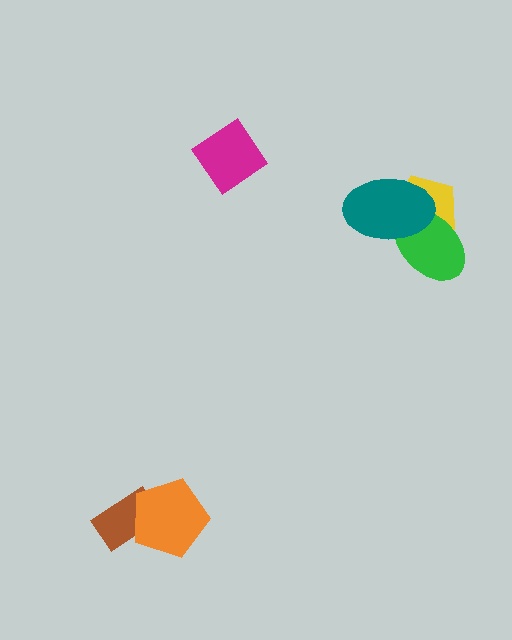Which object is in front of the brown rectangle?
The orange pentagon is in front of the brown rectangle.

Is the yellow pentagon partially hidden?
Yes, it is partially covered by another shape.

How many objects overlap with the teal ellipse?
2 objects overlap with the teal ellipse.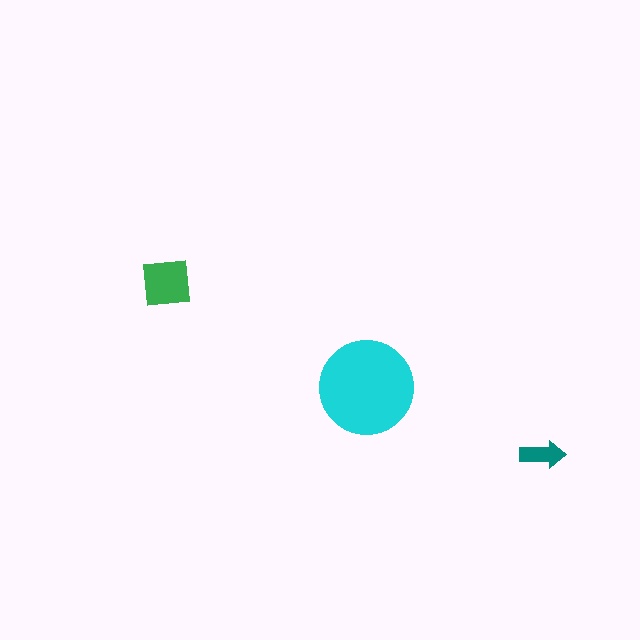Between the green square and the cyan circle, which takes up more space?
The cyan circle.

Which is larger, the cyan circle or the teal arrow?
The cyan circle.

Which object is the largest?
The cyan circle.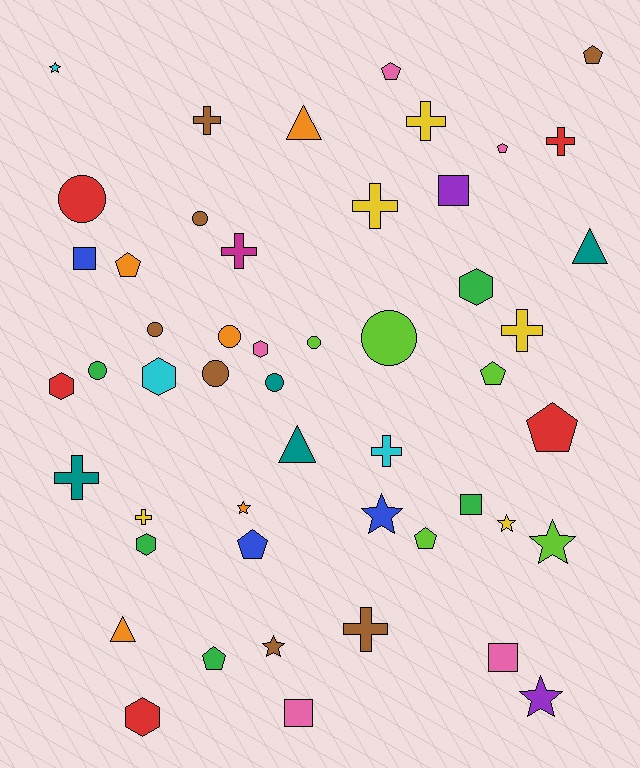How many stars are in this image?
There are 7 stars.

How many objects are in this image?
There are 50 objects.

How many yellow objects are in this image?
There are 5 yellow objects.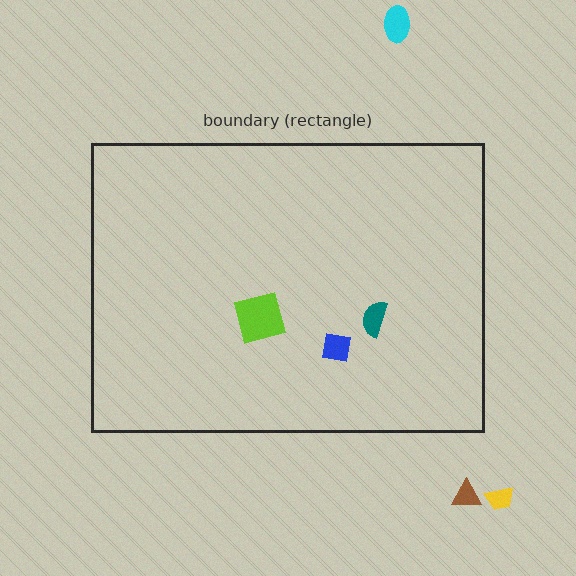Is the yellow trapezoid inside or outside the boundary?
Outside.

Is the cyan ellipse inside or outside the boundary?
Outside.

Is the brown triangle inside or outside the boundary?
Outside.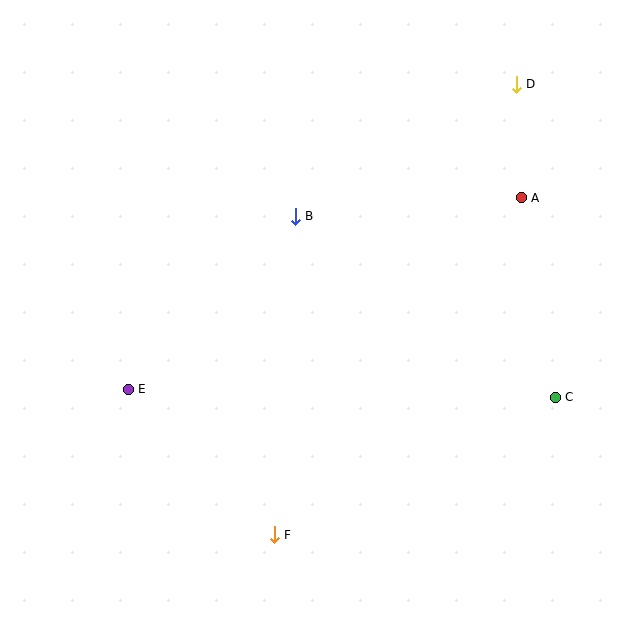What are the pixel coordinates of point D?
Point D is at (516, 84).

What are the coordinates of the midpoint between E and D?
The midpoint between E and D is at (322, 237).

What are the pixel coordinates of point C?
Point C is at (555, 397).